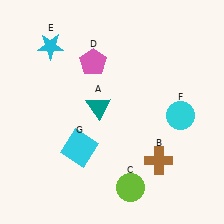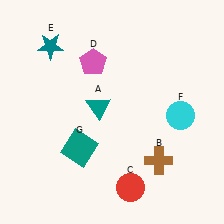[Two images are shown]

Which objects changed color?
C changed from lime to red. E changed from cyan to teal. G changed from cyan to teal.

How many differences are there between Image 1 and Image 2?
There are 3 differences between the two images.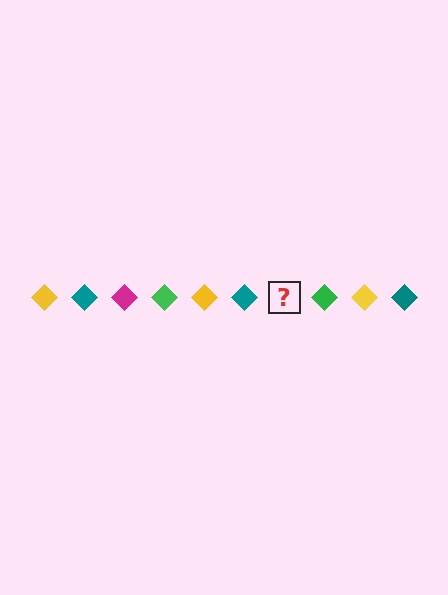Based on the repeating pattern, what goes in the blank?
The blank should be a magenta diamond.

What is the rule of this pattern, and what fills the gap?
The rule is that the pattern cycles through yellow, teal, magenta, green diamonds. The gap should be filled with a magenta diamond.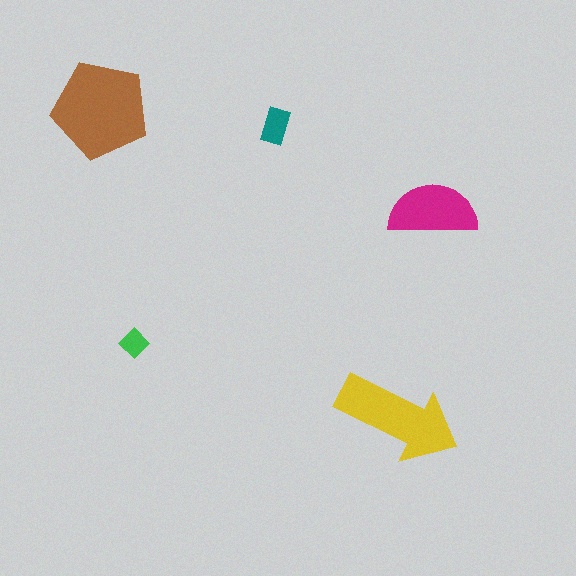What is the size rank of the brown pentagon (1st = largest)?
1st.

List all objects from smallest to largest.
The green diamond, the teal rectangle, the magenta semicircle, the yellow arrow, the brown pentagon.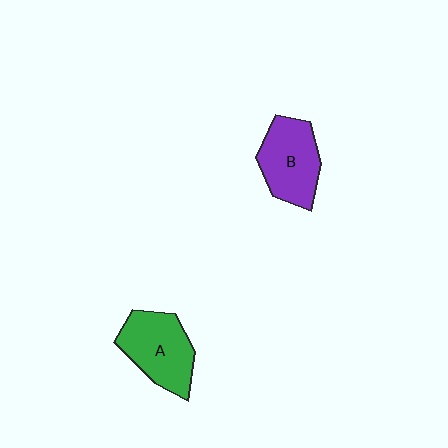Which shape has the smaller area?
Shape B (purple).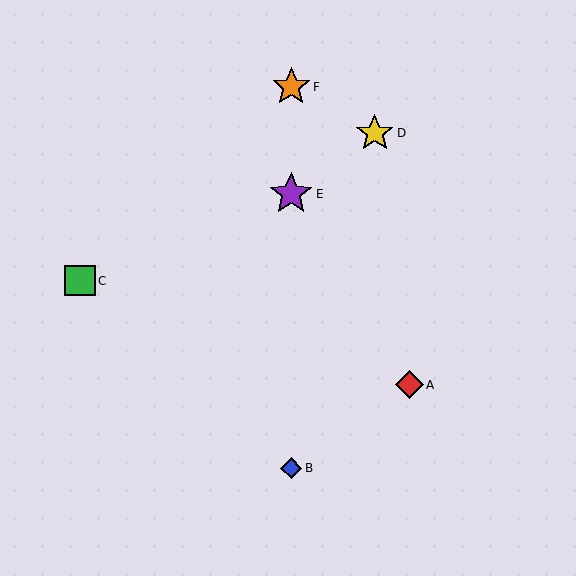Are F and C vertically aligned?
No, F is at x≈291 and C is at x≈80.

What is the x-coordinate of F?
Object F is at x≈291.